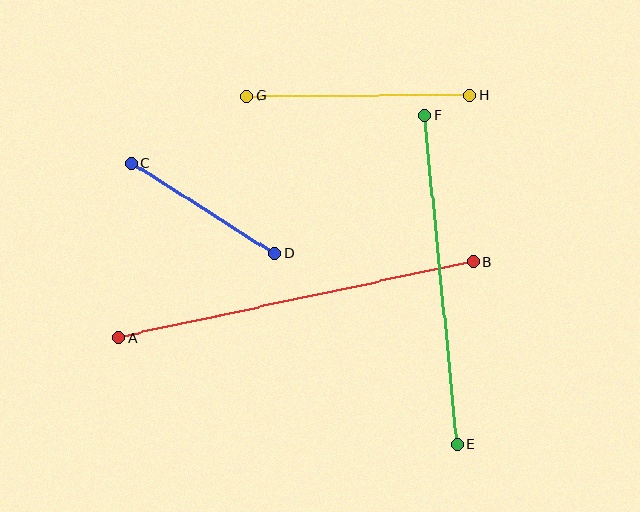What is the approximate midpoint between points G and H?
The midpoint is at approximately (358, 96) pixels.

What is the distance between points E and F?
The distance is approximately 330 pixels.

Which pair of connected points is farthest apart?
Points A and B are farthest apart.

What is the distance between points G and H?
The distance is approximately 223 pixels.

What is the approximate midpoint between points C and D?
The midpoint is at approximately (203, 209) pixels.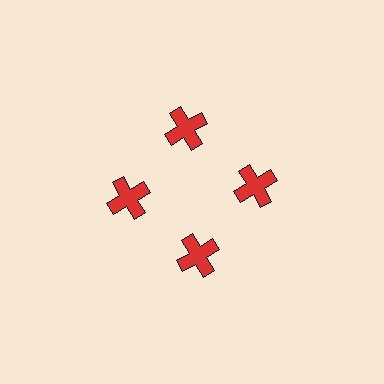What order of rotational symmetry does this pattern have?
This pattern has 4-fold rotational symmetry.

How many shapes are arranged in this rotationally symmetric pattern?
There are 4 shapes, arranged in 4 groups of 1.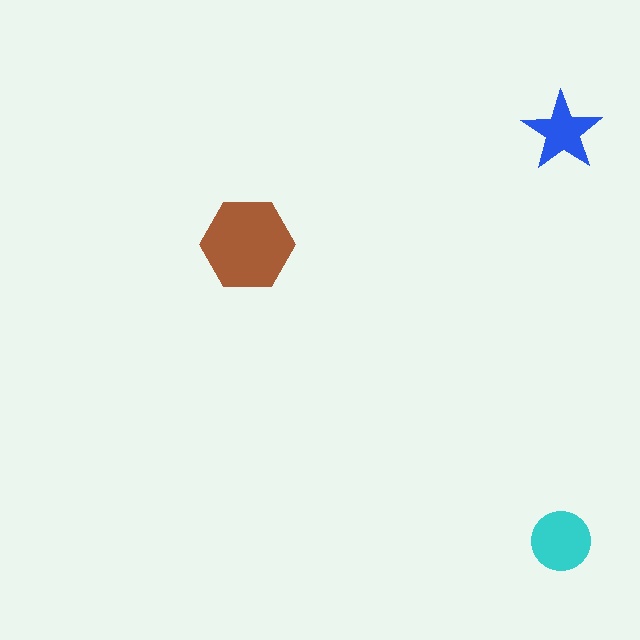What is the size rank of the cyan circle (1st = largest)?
2nd.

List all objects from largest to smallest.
The brown hexagon, the cyan circle, the blue star.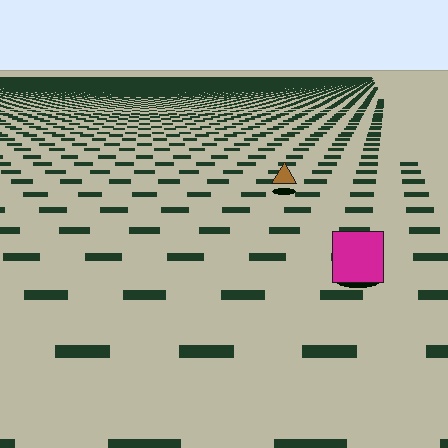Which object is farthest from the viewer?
The brown triangle is farthest from the viewer. It appears smaller and the ground texture around it is denser.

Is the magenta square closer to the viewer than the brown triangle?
Yes. The magenta square is closer — you can tell from the texture gradient: the ground texture is coarser near it.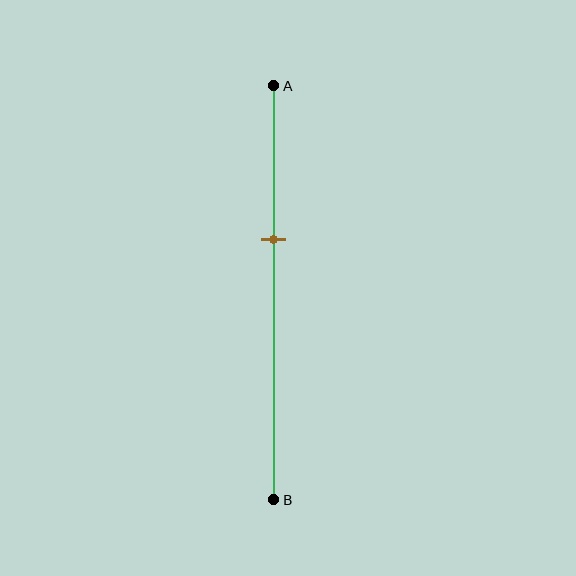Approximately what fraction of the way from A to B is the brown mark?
The brown mark is approximately 35% of the way from A to B.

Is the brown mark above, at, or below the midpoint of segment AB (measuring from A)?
The brown mark is above the midpoint of segment AB.